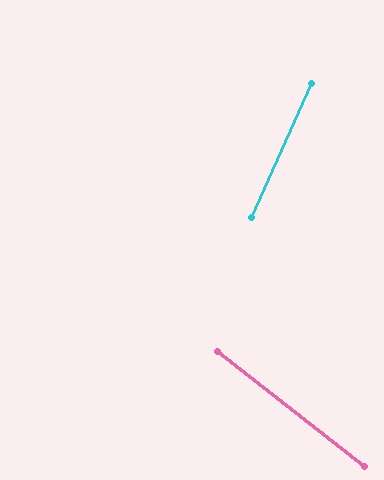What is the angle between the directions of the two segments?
Approximately 76 degrees.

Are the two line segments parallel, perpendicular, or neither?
Neither parallel nor perpendicular — they differ by about 76°.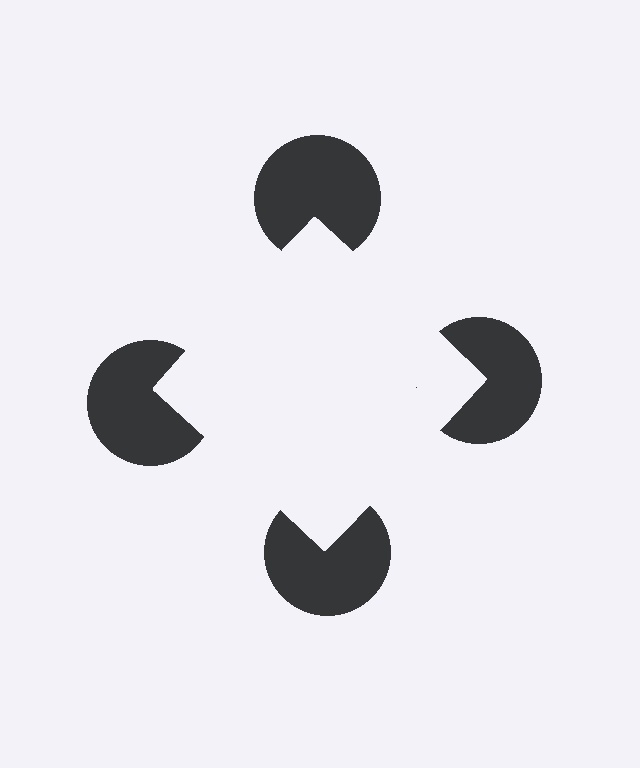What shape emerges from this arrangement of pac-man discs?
An illusory square — its edges are inferred from the aligned wedge cuts in the pac-man discs, not physically drawn.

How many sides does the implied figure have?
4 sides.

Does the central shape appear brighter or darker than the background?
It typically appears slightly brighter than the background, even though no actual brightness change is drawn.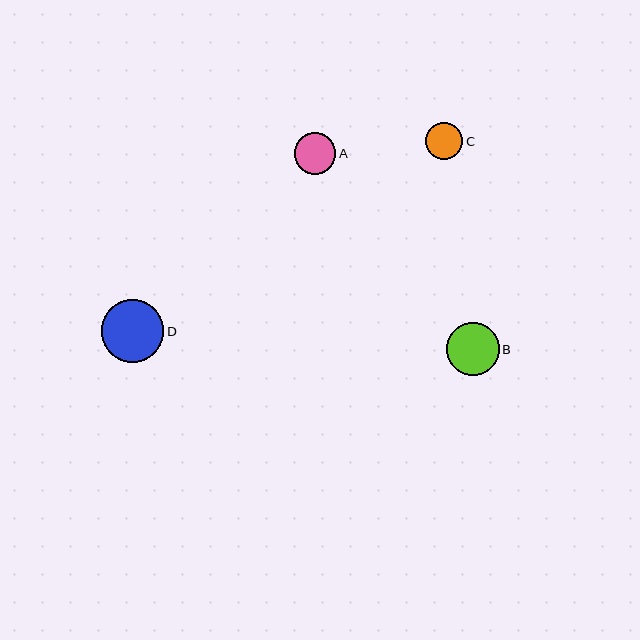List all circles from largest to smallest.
From largest to smallest: D, B, A, C.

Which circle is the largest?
Circle D is the largest with a size of approximately 62 pixels.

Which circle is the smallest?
Circle C is the smallest with a size of approximately 37 pixels.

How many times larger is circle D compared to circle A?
Circle D is approximately 1.5 times the size of circle A.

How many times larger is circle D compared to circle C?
Circle D is approximately 1.7 times the size of circle C.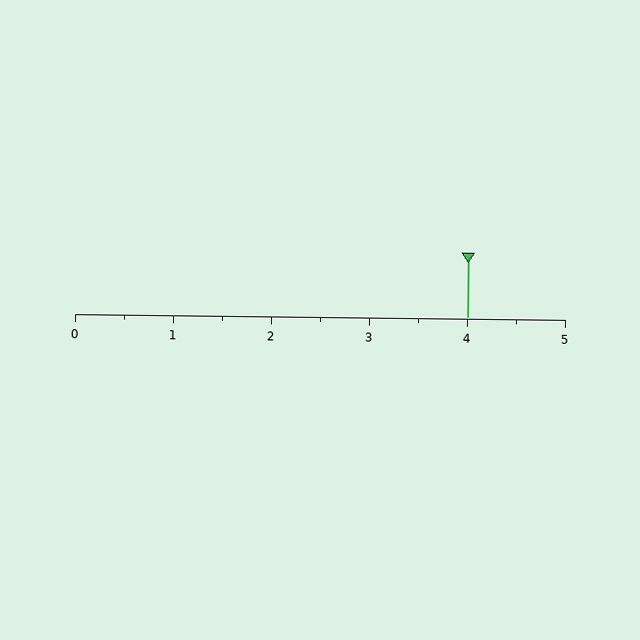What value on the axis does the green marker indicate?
The marker indicates approximately 4.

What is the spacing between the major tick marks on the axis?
The major ticks are spaced 1 apart.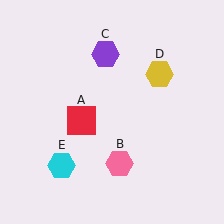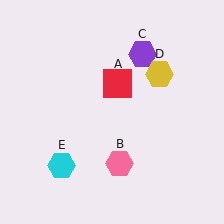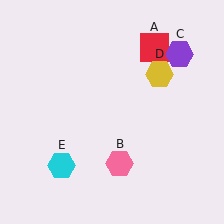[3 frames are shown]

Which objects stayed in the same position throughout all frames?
Pink hexagon (object B) and yellow hexagon (object D) and cyan hexagon (object E) remained stationary.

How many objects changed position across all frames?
2 objects changed position: red square (object A), purple hexagon (object C).